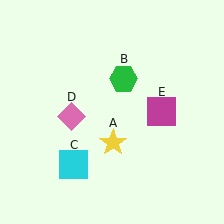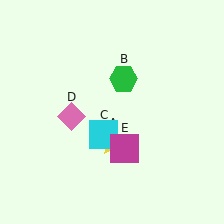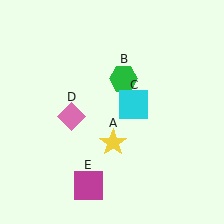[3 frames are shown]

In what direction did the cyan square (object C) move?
The cyan square (object C) moved up and to the right.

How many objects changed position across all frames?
2 objects changed position: cyan square (object C), magenta square (object E).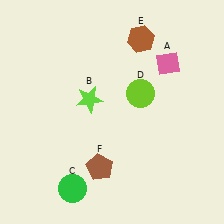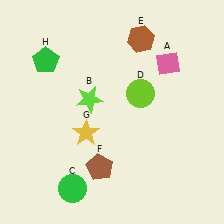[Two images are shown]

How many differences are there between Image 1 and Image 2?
There are 2 differences between the two images.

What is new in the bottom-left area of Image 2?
A yellow star (G) was added in the bottom-left area of Image 2.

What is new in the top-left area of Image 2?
A green pentagon (H) was added in the top-left area of Image 2.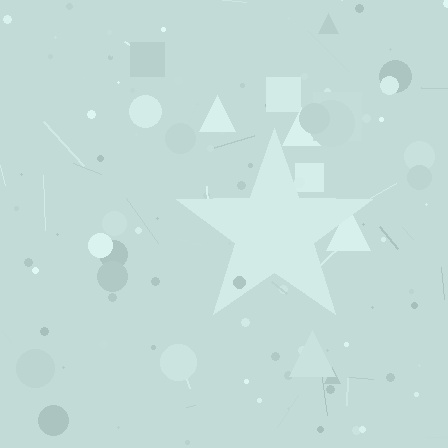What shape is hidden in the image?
A star is hidden in the image.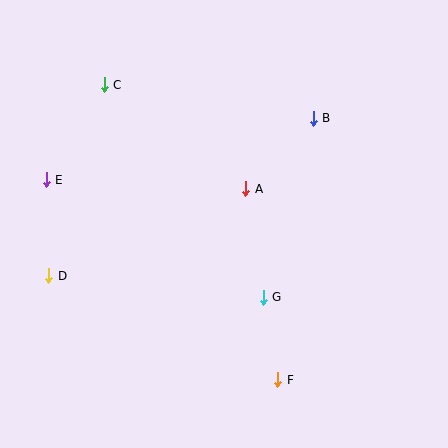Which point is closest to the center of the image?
Point A at (246, 189) is closest to the center.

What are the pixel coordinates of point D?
Point D is at (49, 276).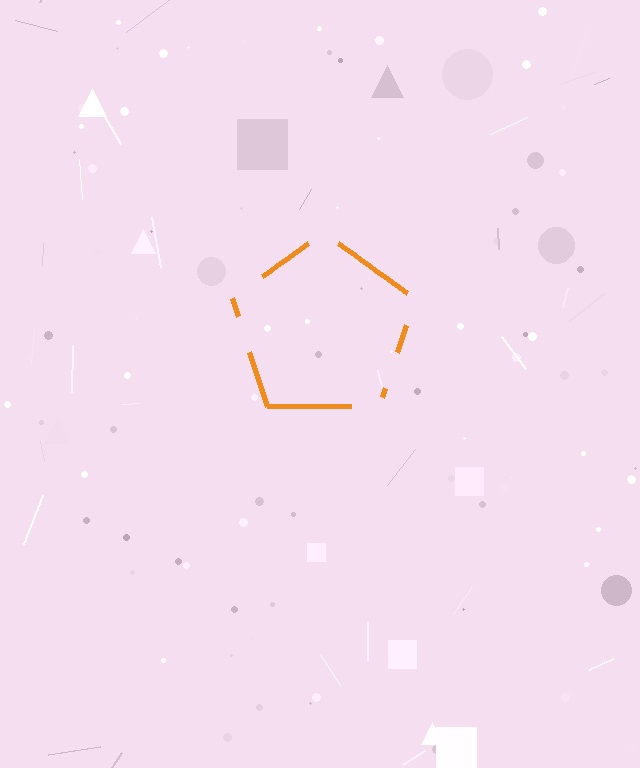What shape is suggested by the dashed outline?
The dashed outline suggests a pentagon.